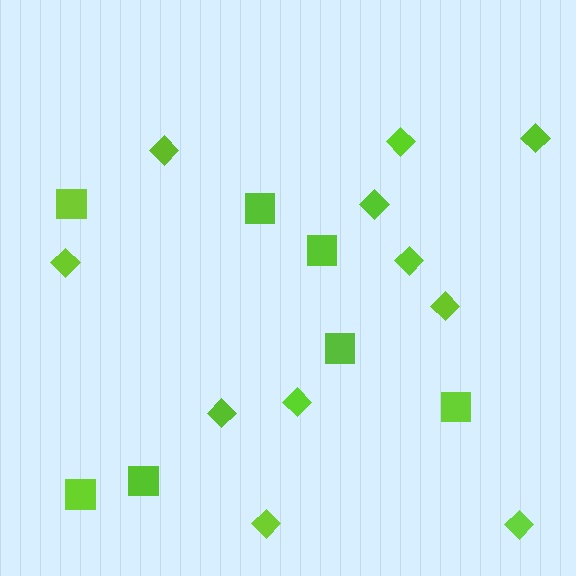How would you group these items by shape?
There are 2 groups: one group of squares (7) and one group of diamonds (11).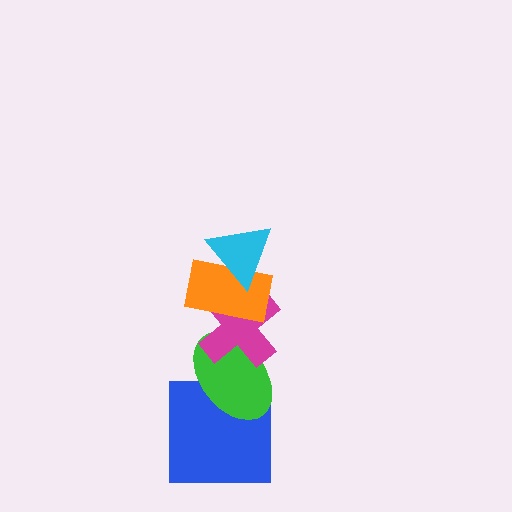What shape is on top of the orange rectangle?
The cyan triangle is on top of the orange rectangle.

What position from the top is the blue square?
The blue square is 5th from the top.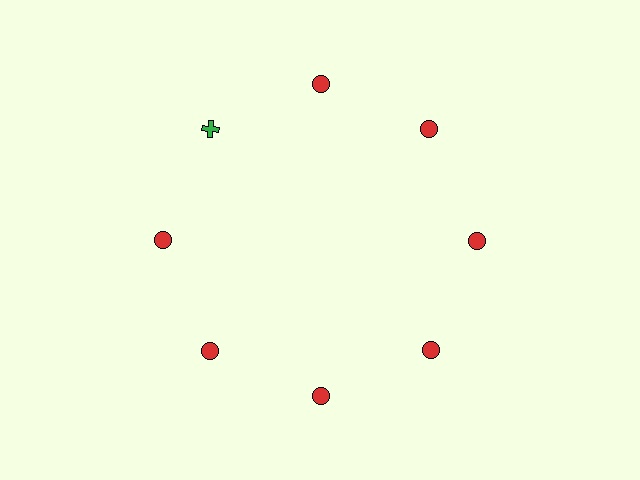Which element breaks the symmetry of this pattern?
The green cross at roughly the 10 o'clock position breaks the symmetry. All other shapes are red circles.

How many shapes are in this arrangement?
There are 8 shapes arranged in a ring pattern.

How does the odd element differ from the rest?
It differs in both color (green instead of red) and shape (cross instead of circle).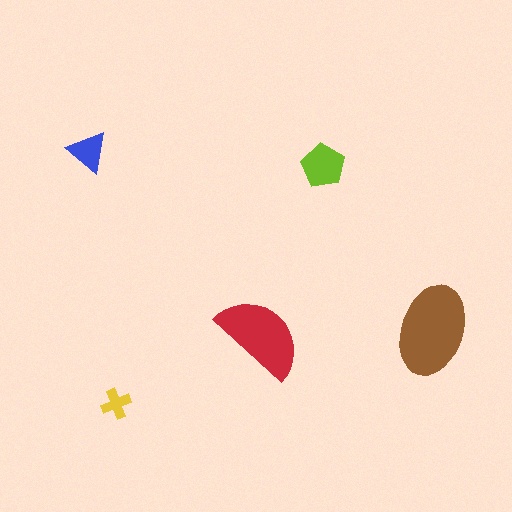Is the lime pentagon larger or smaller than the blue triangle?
Larger.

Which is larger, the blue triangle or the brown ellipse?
The brown ellipse.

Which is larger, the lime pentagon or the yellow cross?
The lime pentagon.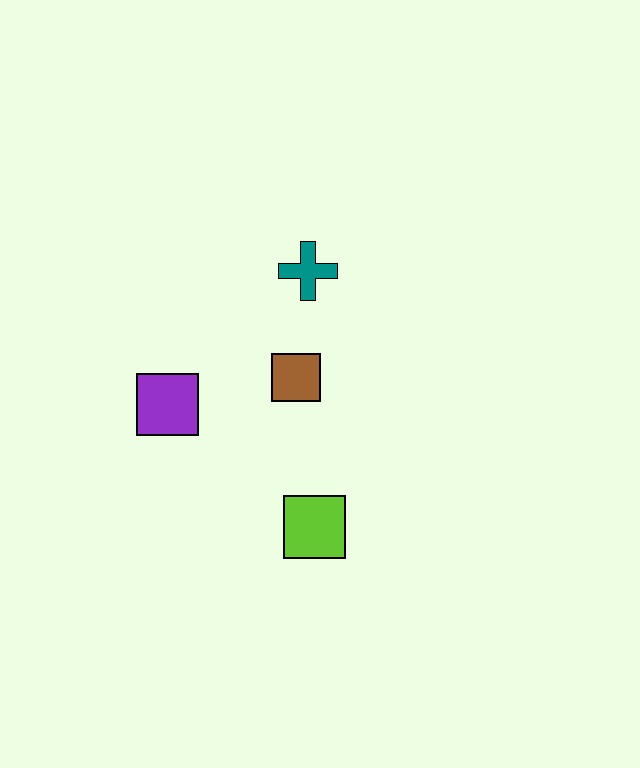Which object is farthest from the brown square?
The lime square is farthest from the brown square.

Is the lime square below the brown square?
Yes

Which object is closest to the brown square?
The teal cross is closest to the brown square.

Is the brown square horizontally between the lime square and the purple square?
Yes